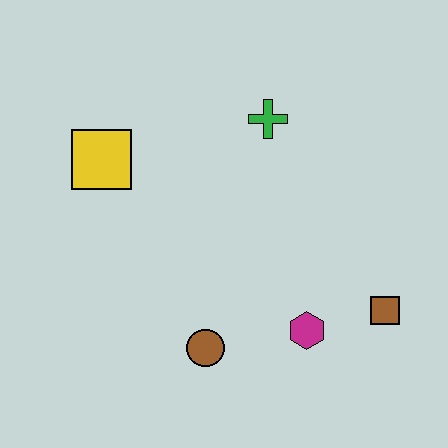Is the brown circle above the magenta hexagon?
No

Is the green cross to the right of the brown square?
No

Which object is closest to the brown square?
The magenta hexagon is closest to the brown square.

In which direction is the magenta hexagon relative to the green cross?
The magenta hexagon is below the green cross.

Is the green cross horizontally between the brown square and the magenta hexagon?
No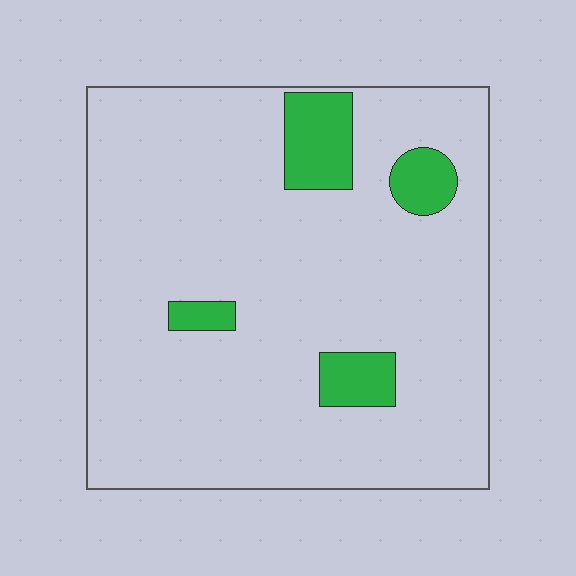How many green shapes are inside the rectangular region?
4.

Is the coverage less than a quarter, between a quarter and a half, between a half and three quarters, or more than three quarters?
Less than a quarter.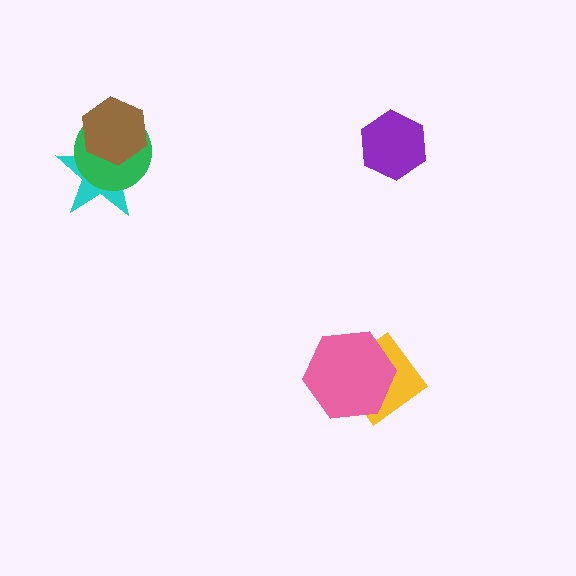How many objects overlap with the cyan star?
2 objects overlap with the cyan star.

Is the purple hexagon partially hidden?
No, no other shape covers it.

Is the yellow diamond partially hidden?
Yes, it is partially covered by another shape.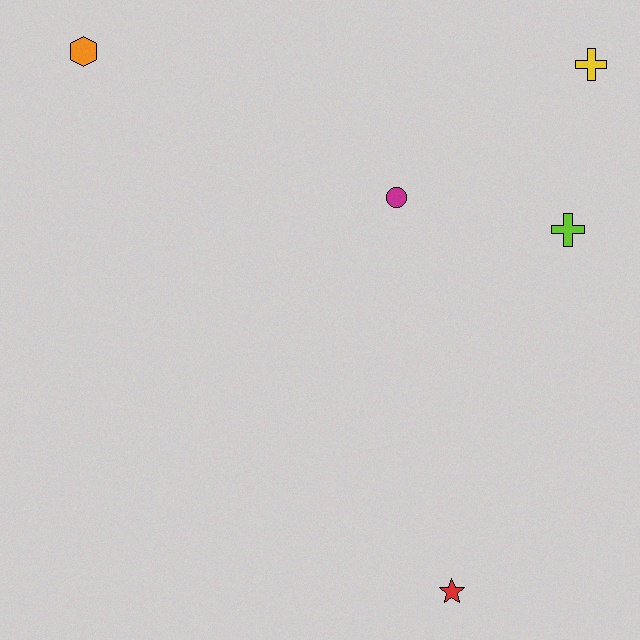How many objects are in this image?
There are 5 objects.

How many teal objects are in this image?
There are no teal objects.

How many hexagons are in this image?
There is 1 hexagon.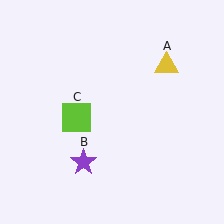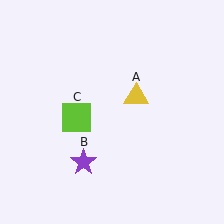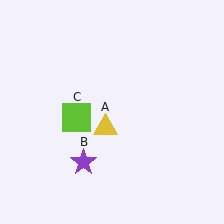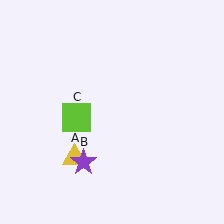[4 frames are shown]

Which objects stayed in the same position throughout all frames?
Purple star (object B) and lime square (object C) remained stationary.